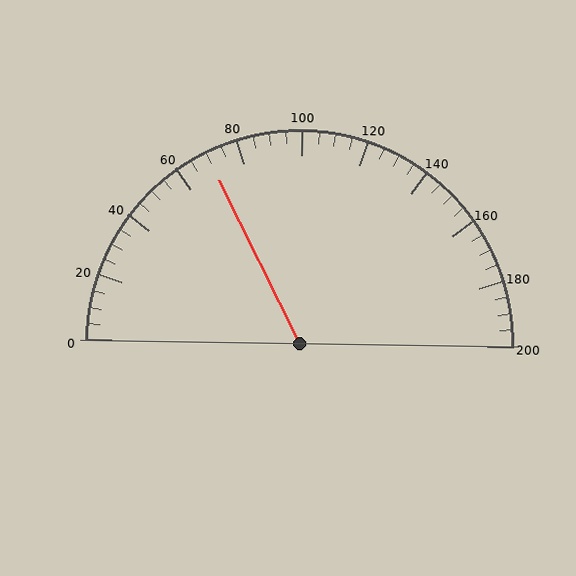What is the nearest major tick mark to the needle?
The nearest major tick mark is 80.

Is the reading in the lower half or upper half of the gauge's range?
The reading is in the lower half of the range (0 to 200).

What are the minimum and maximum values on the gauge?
The gauge ranges from 0 to 200.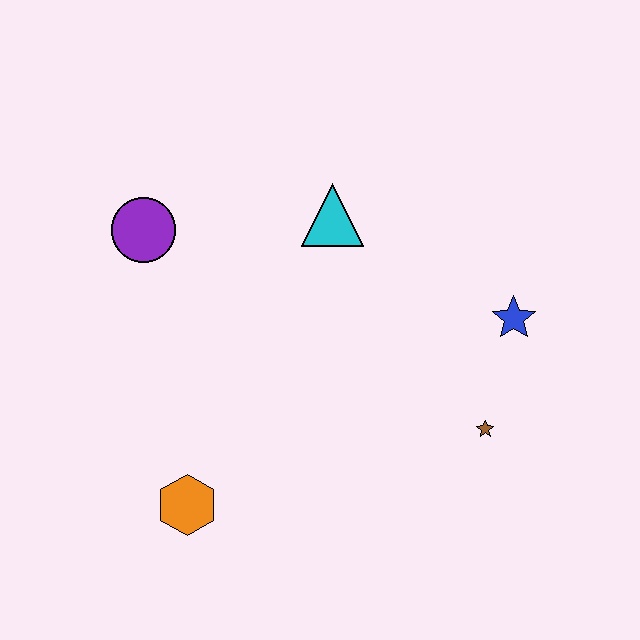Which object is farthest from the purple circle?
The brown star is farthest from the purple circle.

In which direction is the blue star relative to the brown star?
The blue star is above the brown star.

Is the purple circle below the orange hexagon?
No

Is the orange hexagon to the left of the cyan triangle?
Yes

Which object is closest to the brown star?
The blue star is closest to the brown star.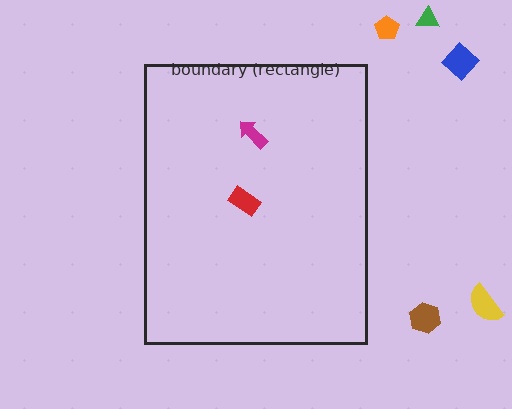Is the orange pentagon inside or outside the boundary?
Outside.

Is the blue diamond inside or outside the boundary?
Outside.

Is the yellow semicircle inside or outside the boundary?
Outside.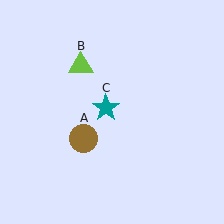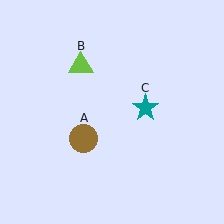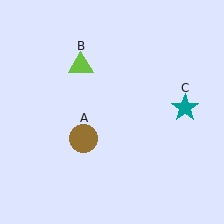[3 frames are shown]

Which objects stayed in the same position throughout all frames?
Brown circle (object A) and lime triangle (object B) remained stationary.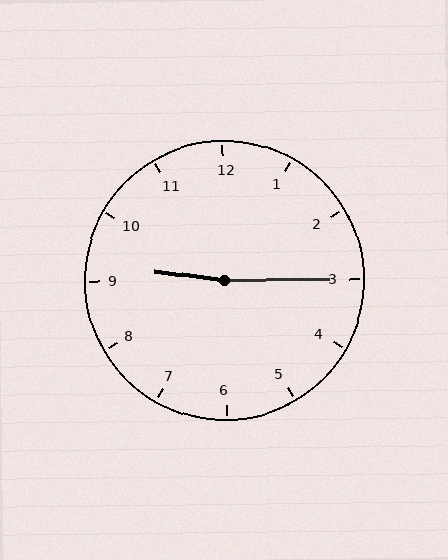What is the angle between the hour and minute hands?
Approximately 172 degrees.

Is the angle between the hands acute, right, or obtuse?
It is obtuse.